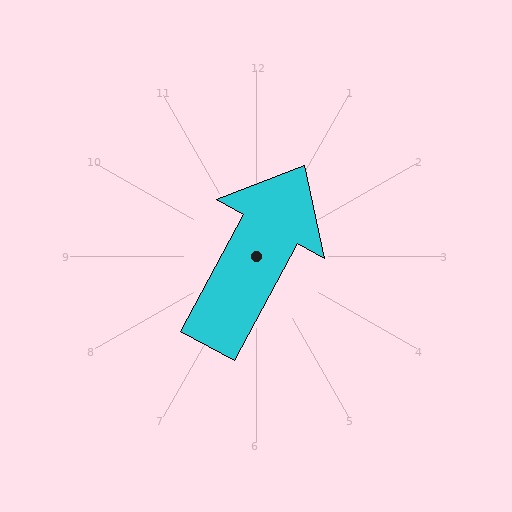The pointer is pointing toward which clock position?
Roughly 1 o'clock.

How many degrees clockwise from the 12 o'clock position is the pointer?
Approximately 28 degrees.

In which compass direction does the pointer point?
Northeast.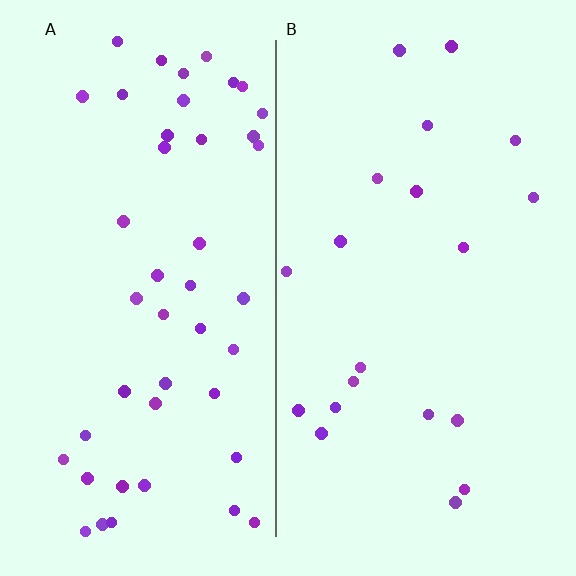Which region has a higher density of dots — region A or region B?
A (the left).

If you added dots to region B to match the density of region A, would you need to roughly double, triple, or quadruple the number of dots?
Approximately double.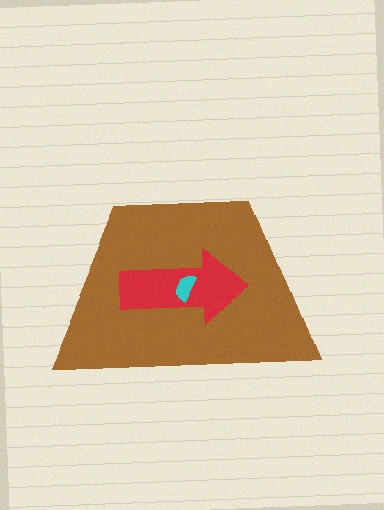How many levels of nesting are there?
3.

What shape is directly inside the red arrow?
The cyan semicircle.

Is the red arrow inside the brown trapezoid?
Yes.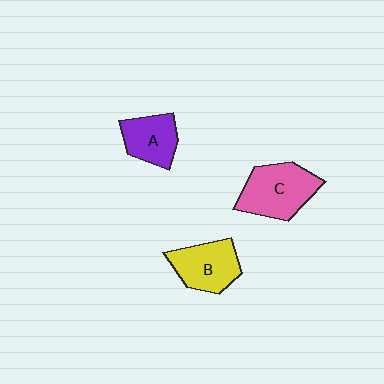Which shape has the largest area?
Shape C (pink).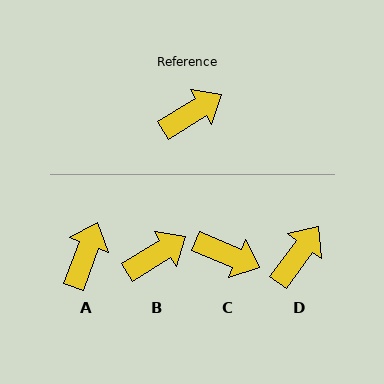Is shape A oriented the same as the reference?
No, it is off by about 38 degrees.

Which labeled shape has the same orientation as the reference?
B.